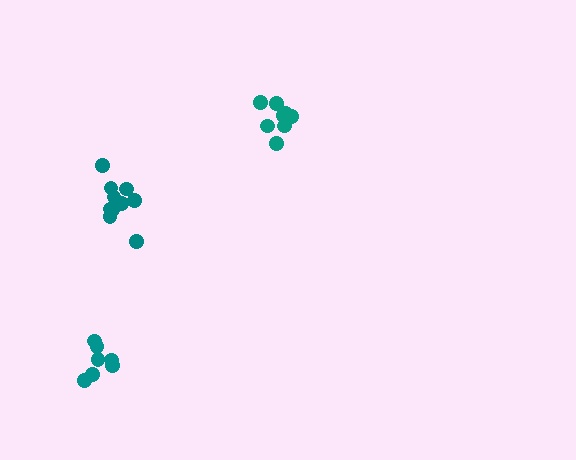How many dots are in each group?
Group 1: 7 dots, Group 2: 8 dots, Group 3: 10 dots (25 total).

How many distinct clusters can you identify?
There are 3 distinct clusters.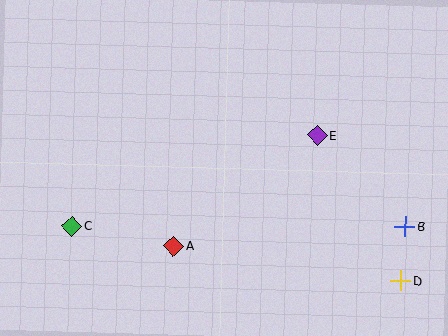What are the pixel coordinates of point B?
Point B is at (405, 226).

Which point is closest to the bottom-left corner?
Point C is closest to the bottom-left corner.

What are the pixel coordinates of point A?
Point A is at (174, 246).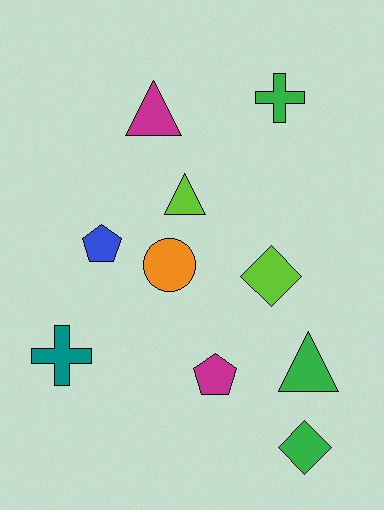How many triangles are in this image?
There are 3 triangles.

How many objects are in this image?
There are 10 objects.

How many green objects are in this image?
There are 3 green objects.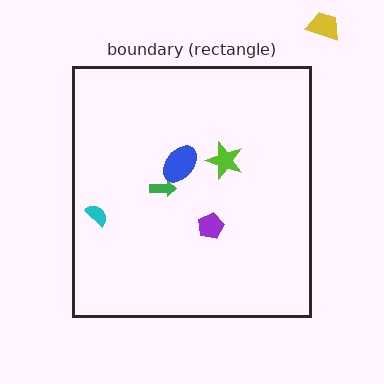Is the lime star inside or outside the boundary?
Inside.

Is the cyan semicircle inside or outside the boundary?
Inside.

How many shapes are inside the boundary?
5 inside, 1 outside.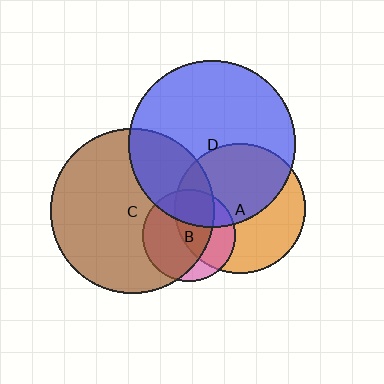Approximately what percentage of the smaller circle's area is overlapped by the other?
Approximately 20%.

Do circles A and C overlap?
Yes.